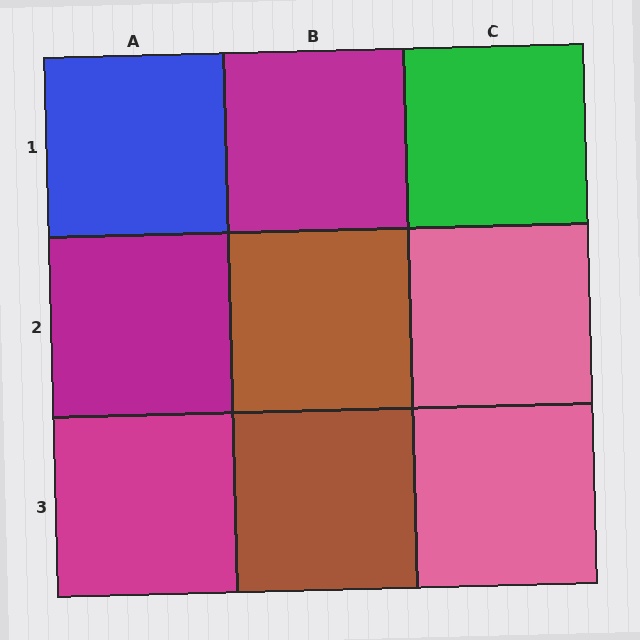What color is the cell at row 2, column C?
Pink.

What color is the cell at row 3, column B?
Brown.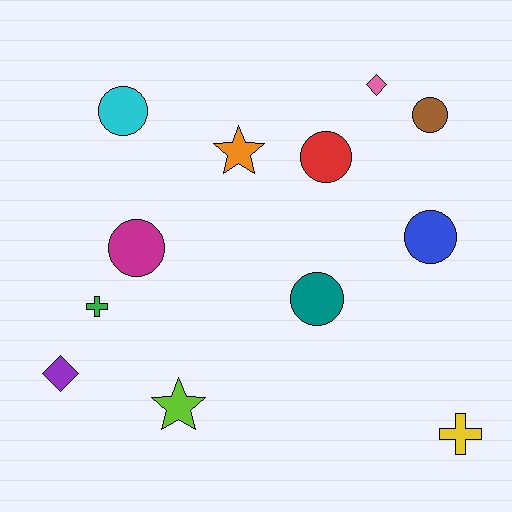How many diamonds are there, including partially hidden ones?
There are 2 diamonds.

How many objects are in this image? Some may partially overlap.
There are 12 objects.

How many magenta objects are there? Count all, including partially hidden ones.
There is 1 magenta object.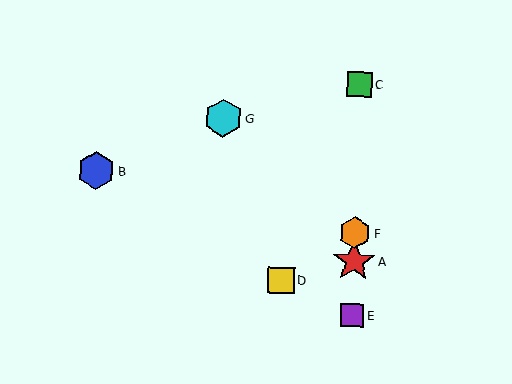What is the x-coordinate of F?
Object F is at x≈355.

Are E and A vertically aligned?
Yes, both are at x≈352.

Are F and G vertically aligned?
No, F is at x≈355 and G is at x≈223.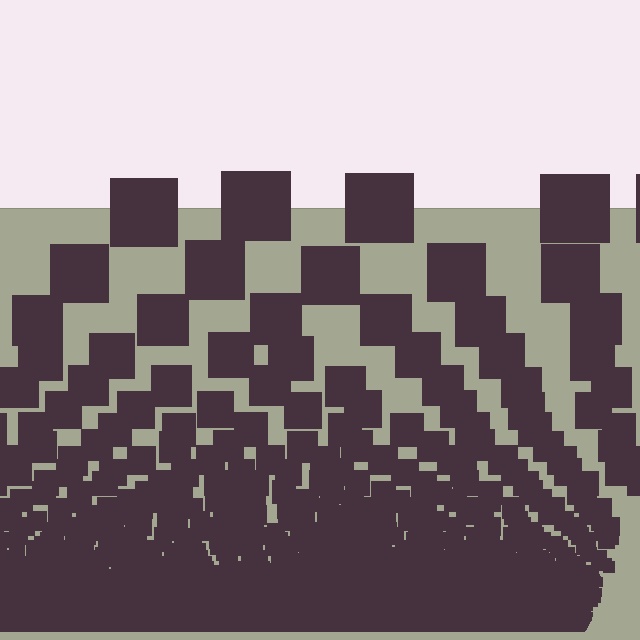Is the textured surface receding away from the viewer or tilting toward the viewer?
The surface appears to tilt toward the viewer. Texture elements get larger and sparser toward the top.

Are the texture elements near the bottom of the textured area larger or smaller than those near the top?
Smaller. The gradient is inverted — elements near the bottom are smaller and denser.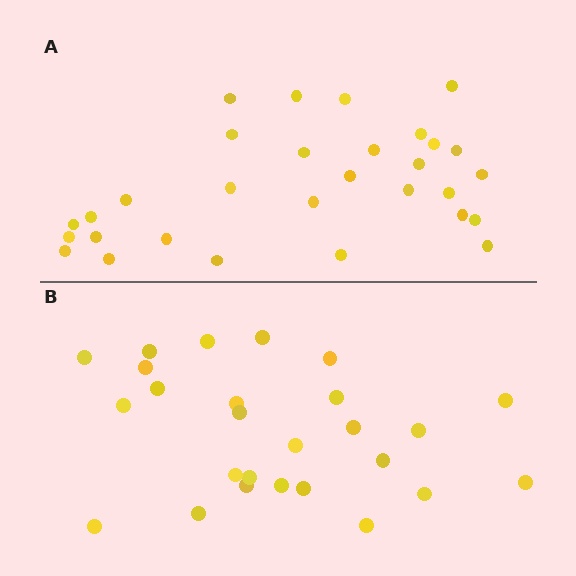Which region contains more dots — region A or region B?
Region A (the top region) has more dots.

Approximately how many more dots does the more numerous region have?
Region A has about 4 more dots than region B.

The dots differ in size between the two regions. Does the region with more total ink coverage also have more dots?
No. Region B has more total ink coverage because its dots are larger, but region A actually contains more individual dots. Total area can be misleading — the number of items is what matters here.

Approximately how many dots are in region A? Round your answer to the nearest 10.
About 30 dots.